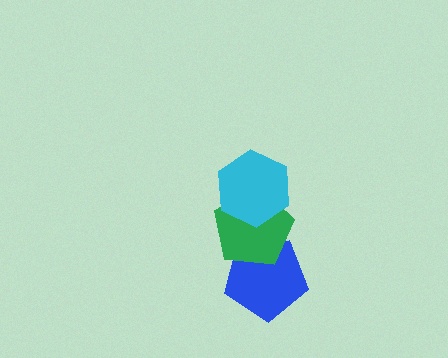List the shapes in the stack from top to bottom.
From top to bottom: the cyan hexagon, the green pentagon, the blue pentagon.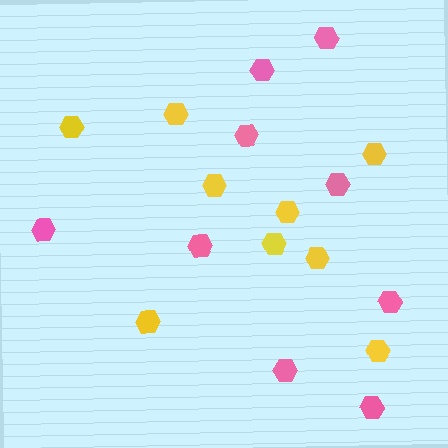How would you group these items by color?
There are 2 groups: one group of pink hexagons (9) and one group of yellow hexagons (9).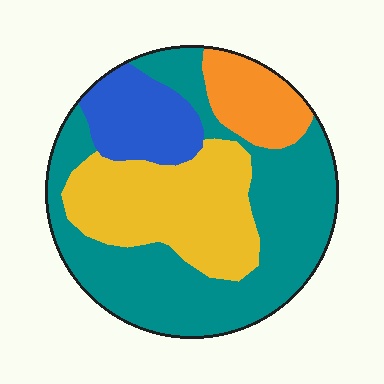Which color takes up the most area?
Teal, at roughly 50%.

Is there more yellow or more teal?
Teal.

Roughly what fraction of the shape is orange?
Orange covers roughly 10% of the shape.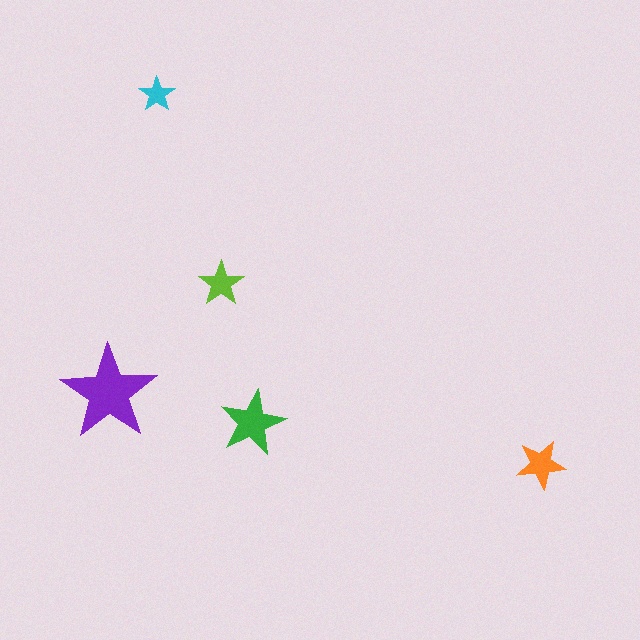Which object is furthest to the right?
The orange star is rightmost.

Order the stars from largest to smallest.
the purple one, the green one, the orange one, the lime one, the cyan one.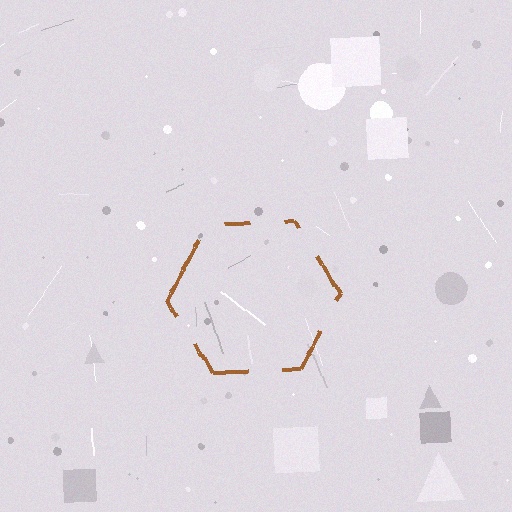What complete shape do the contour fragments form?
The contour fragments form a hexagon.